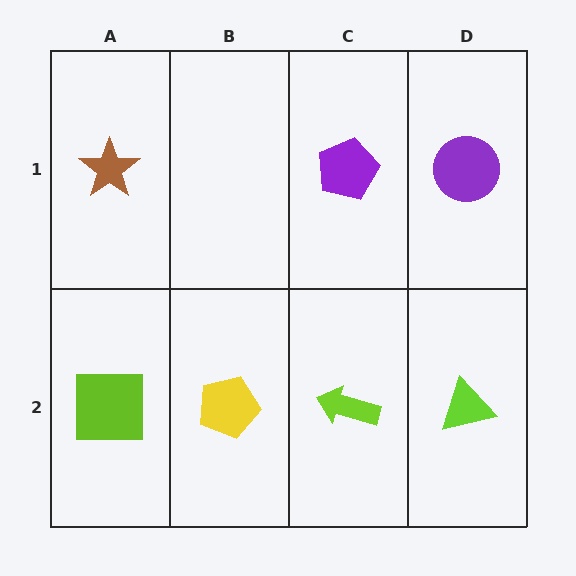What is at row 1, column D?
A purple circle.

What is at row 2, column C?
A lime arrow.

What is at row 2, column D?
A lime triangle.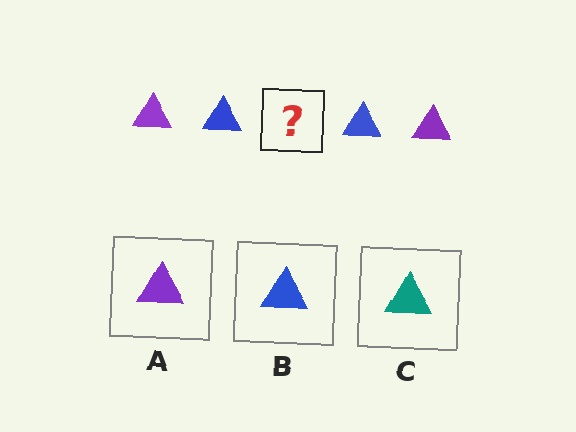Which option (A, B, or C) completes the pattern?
A.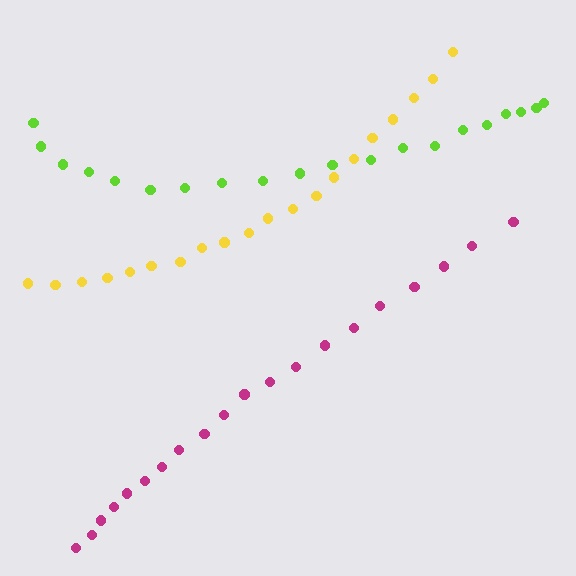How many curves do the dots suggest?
There are 3 distinct paths.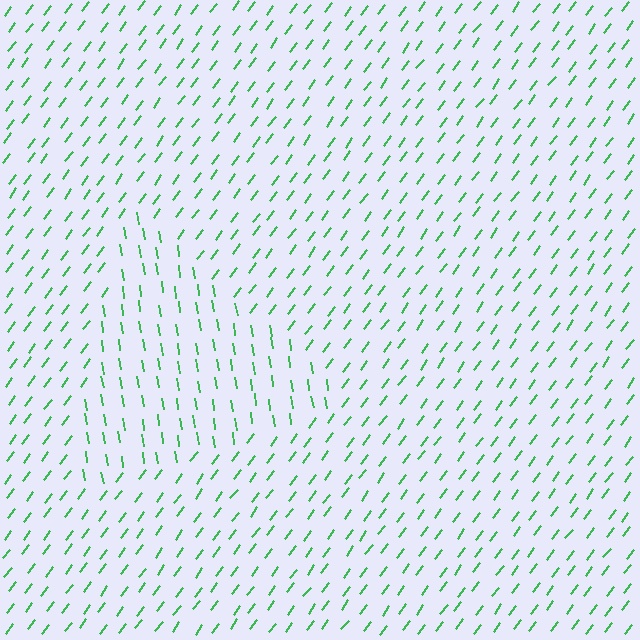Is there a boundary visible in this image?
Yes, there is a texture boundary formed by a change in line orientation.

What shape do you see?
I see a triangle.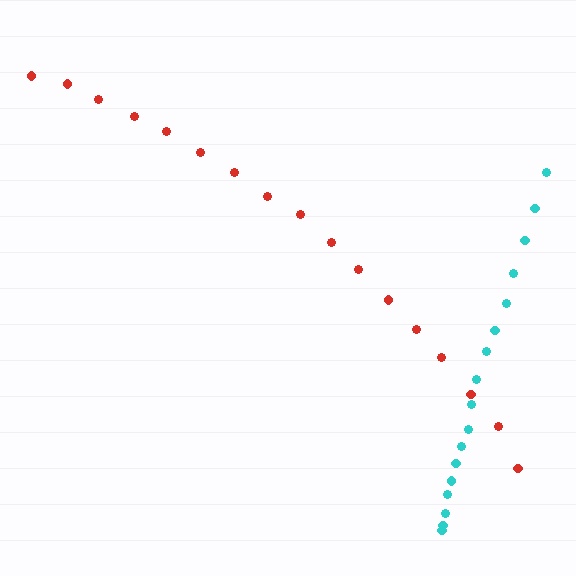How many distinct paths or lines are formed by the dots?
There are 2 distinct paths.